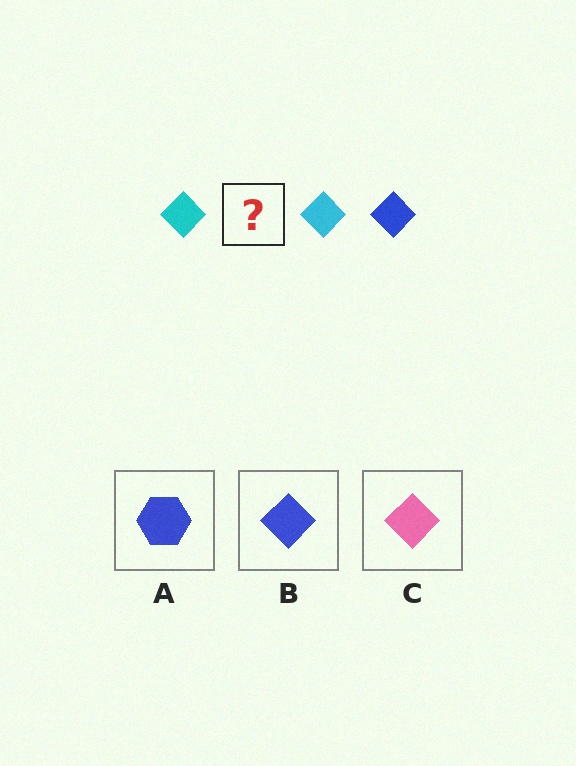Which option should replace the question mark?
Option B.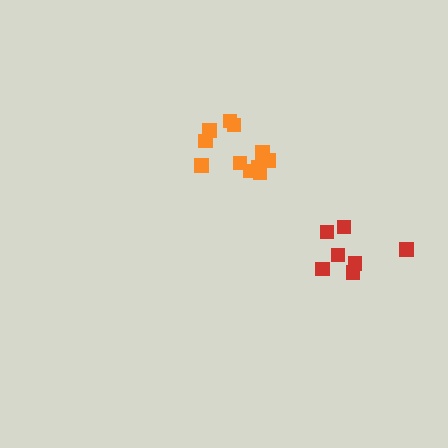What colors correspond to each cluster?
The clusters are colored: red, orange.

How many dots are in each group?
Group 1: 7 dots, Group 2: 11 dots (18 total).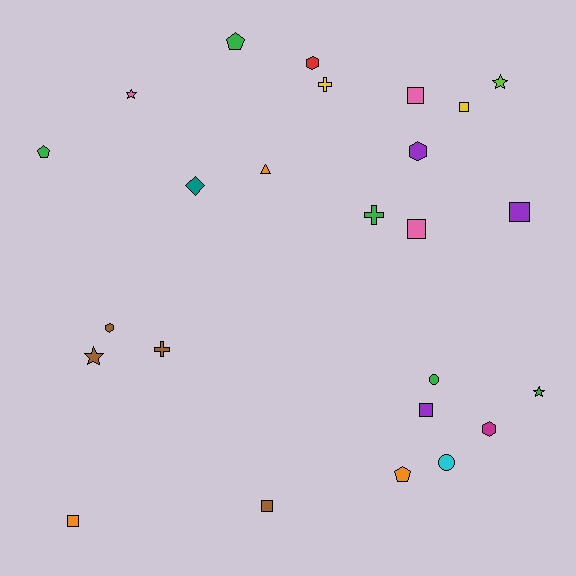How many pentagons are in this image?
There are 3 pentagons.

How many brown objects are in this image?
There are 4 brown objects.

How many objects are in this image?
There are 25 objects.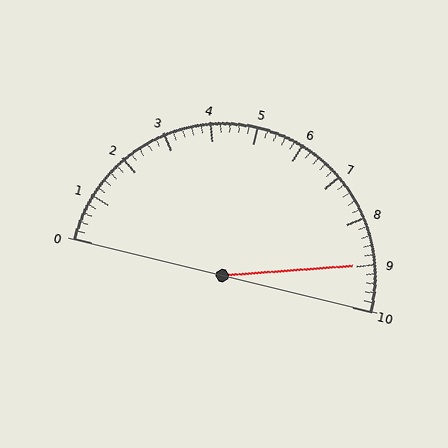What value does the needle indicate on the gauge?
The needle indicates approximately 9.0.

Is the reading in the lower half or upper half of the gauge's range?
The reading is in the upper half of the range (0 to 10).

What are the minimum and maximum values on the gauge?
The gauge ranges from 0 to 10.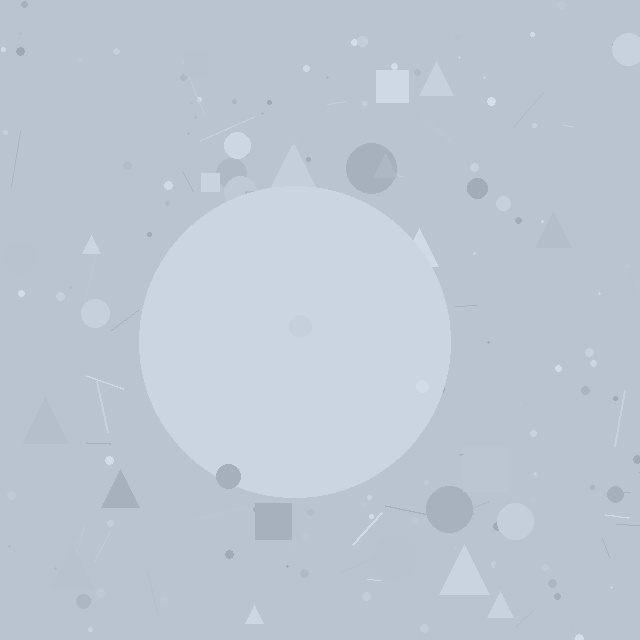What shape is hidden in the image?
A circle is hidden in the image.